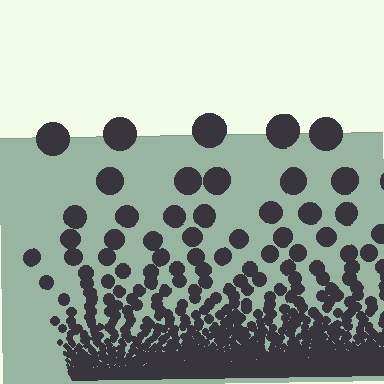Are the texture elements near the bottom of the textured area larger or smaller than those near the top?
Smaller. The gradient is inverted — elements near the bottom are smaller and denser.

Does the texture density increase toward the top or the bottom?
Density increases toward the bottom.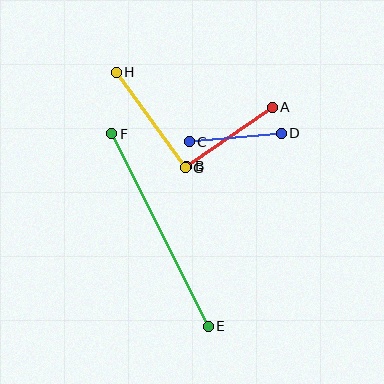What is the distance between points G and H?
The distance is approximately 118 pixels.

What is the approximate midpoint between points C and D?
The midpoint is at approximately (235, 137) pixels.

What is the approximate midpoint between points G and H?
The midpoint is at approximately (151, 120) pixels.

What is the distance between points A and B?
The distance is approximately 104 pixels.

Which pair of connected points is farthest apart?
Points E and F are farthest apart.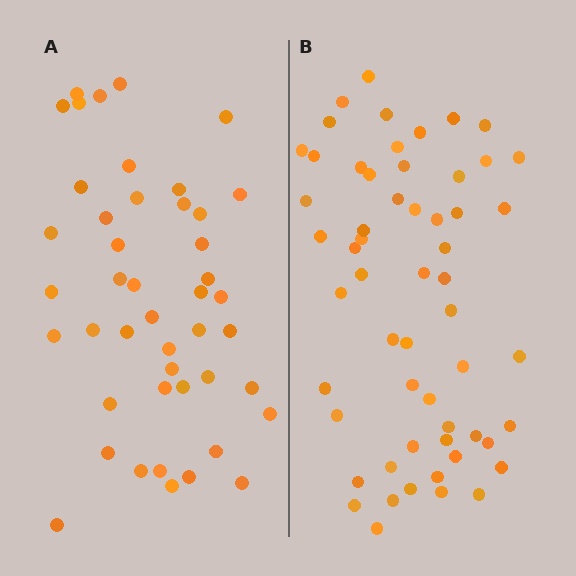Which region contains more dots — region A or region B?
Region B (the right region) has more dots.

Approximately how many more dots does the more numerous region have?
Region B has roughly 12 or so more dots than region A.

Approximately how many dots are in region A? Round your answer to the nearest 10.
About 40 dots. (The exact count is 45, which rounds to 40.)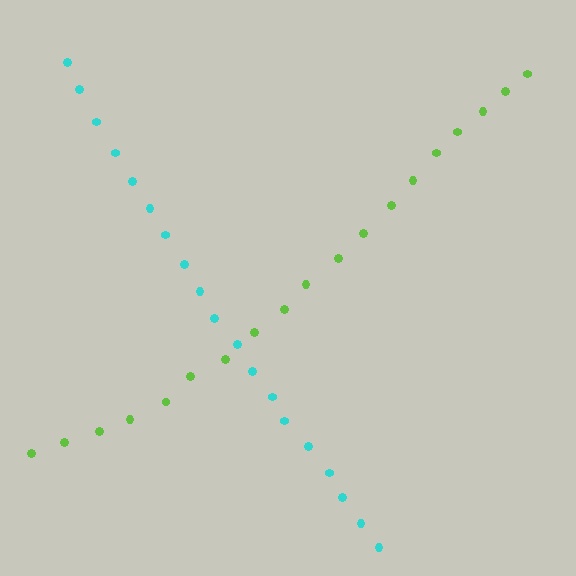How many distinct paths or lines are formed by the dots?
There are 2 distinct paths.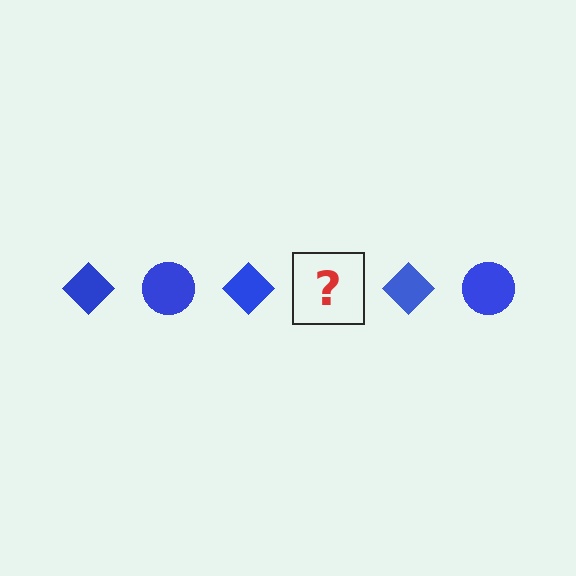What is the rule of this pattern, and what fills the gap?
The rule is that the pattern cycles through diamond, circle shapes in blue. The gap should be filled with a blue circle.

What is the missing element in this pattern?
The missing element is a blue circle.